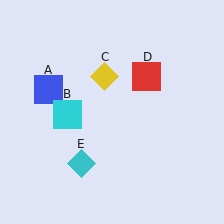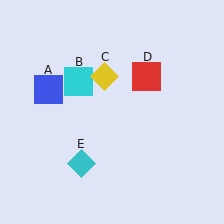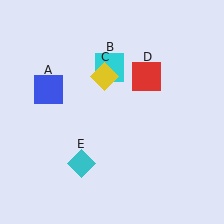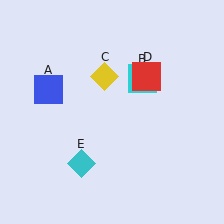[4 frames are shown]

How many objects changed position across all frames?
1 object changed position: cyan square (object B).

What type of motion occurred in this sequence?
The cyan square (object B) rotated clockwise around the center of the scene.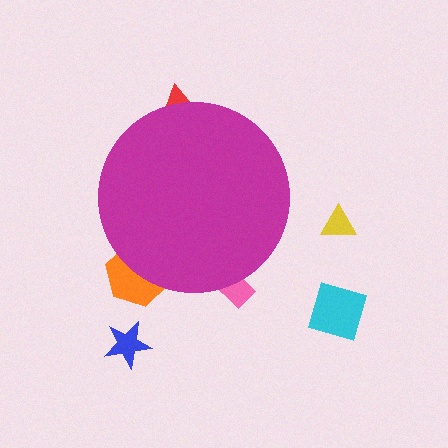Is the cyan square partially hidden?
No, the cyan square is fully visible.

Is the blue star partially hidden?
No, the blue star is fully visible.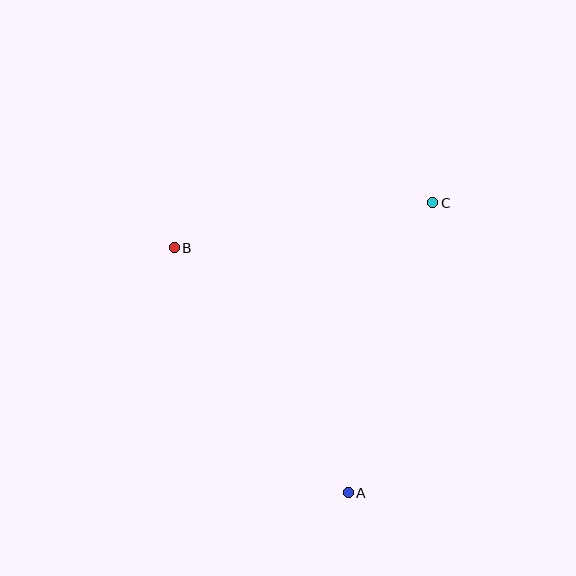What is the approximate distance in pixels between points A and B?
The distance between A and B is approximately 301 pixels.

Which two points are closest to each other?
Points B and C are closest to each other.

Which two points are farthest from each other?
Points A and C are farthest from each other.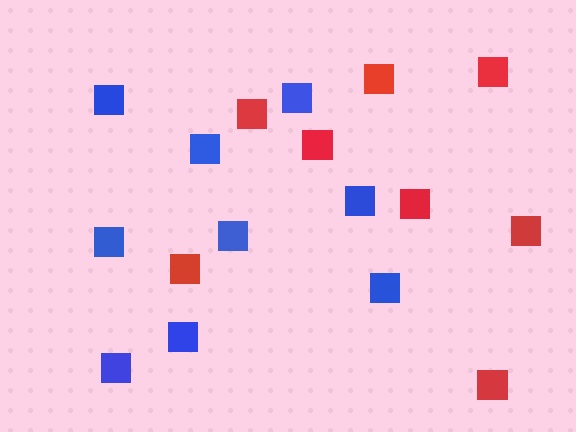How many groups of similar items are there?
There are 2 groups: one group of blue squares (9) and one group of red squares (8).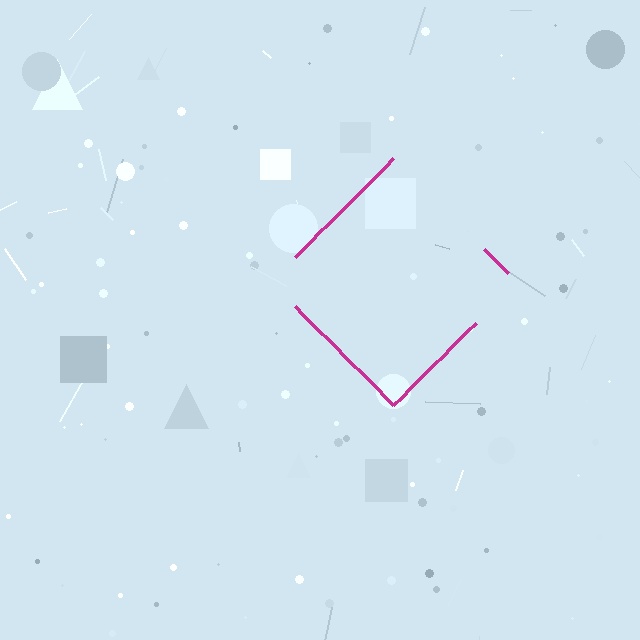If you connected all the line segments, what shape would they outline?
They would outline a diamond.